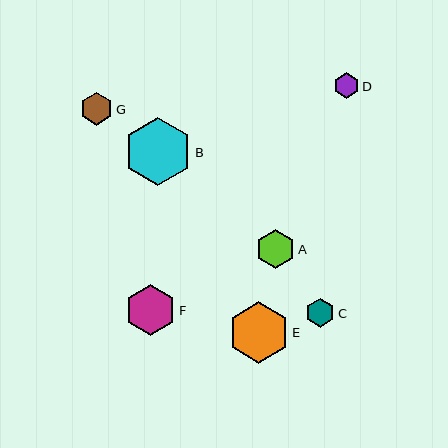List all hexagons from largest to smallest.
From largest to smallest: B, E, F, A, G, C, D.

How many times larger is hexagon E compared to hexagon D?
Hexagon E is approximately 2.4 times the size of hexagon D.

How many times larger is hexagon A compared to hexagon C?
Hexagon A is approximately 1.3 times the size of hexagon C.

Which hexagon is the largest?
Hexagon B is the largest with a size of approximately 68 pixels.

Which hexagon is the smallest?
Hexagon D is the smallest with a size of approximately 25 pixels.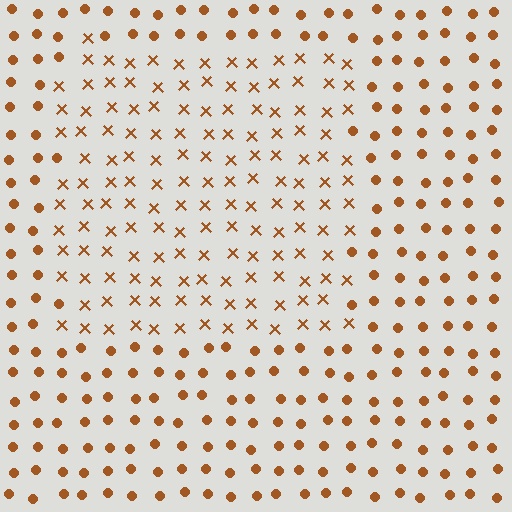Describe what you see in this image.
The image is filled with small brown elements arranged in a uniform grid. A rectangle-shaped region contains X marks, while the surrounding area contains circles. The boundary is defined purely by the change in element shape.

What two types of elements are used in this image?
The image uses X marks inside the rectangle region and circles outside it.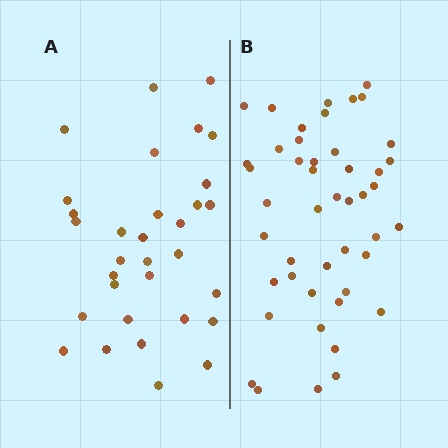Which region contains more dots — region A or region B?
Region B (the right region) has more dots.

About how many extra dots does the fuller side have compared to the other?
Region B has approximately 15 more dots than region A.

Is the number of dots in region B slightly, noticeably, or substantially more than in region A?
Region B has noticeably more, but not dramatically so. The ratio is roughly 1.4 to 1.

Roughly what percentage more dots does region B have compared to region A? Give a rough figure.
About 45% more.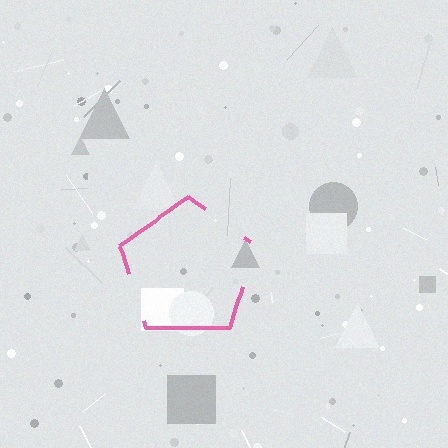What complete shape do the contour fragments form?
The contour fragments form a pentagon.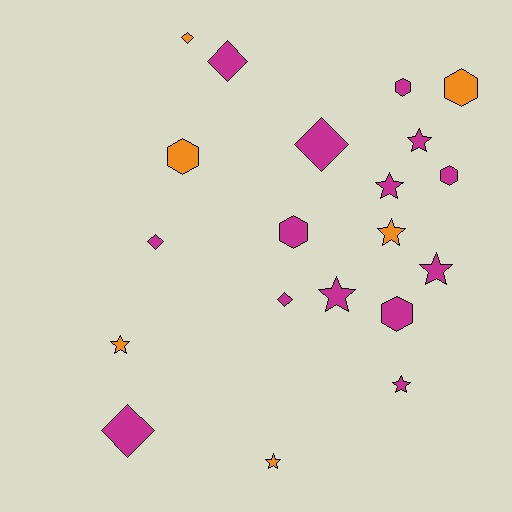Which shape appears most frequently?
Star, with 8 objects.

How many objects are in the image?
There are 20 objects.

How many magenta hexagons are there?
There are 4 magenta hexagons.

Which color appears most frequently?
Magenta, with 14 objects.